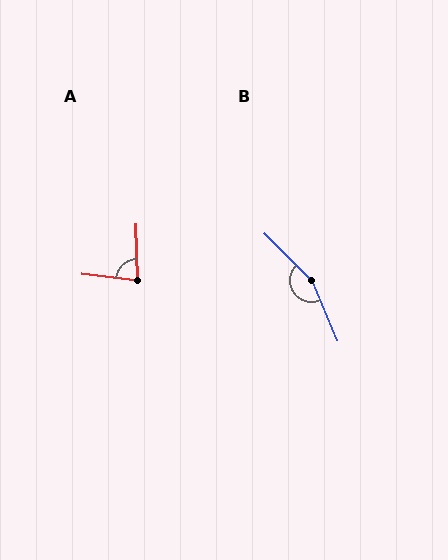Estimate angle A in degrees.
Approximately 82 degrees.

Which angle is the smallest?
A, at approximately 82 degrees.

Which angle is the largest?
B, at approximately 157 degrees.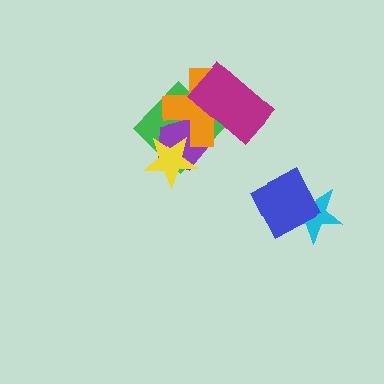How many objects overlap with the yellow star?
2 objects overlap with the yellow star.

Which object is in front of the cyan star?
The blue diamond is in front of the cyan star.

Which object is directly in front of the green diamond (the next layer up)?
The purple pentagon is directly in front of the green diamond.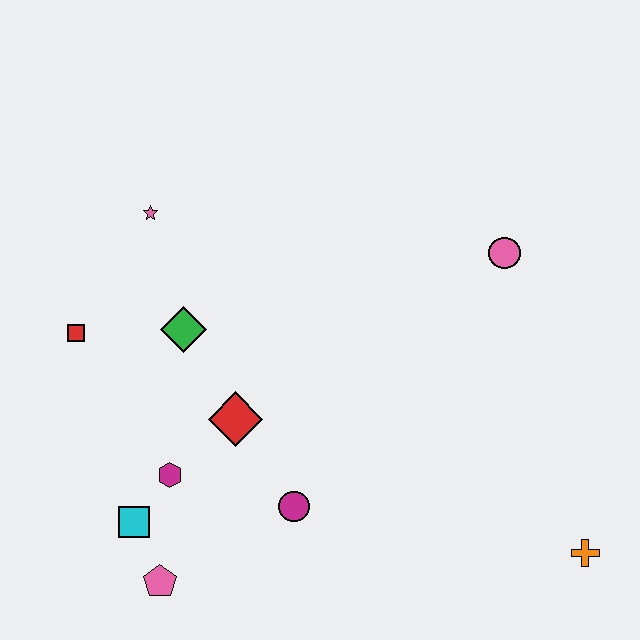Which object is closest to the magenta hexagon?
The cyan square is closest to the magenta hexagon.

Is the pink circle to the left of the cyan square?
No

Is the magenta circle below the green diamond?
Yes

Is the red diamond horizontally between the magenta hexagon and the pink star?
No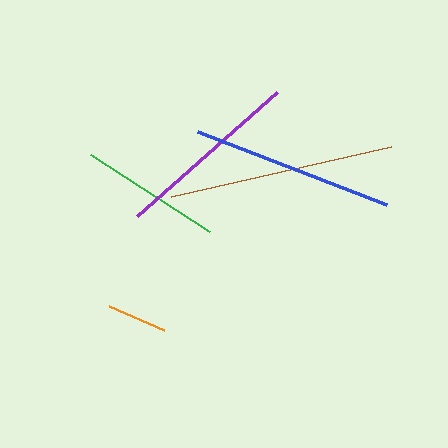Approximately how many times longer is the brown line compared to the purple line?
The brown line is approximately 1.2 times the length of the purple line.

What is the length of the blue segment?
The blue segment is approximately 203 pixels long.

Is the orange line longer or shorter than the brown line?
The brown line is longer than the orange line.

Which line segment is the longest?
The brown line is the longest at approximately 226 pixels.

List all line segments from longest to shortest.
From longest to shortest: brown, blue, purple, green, orange.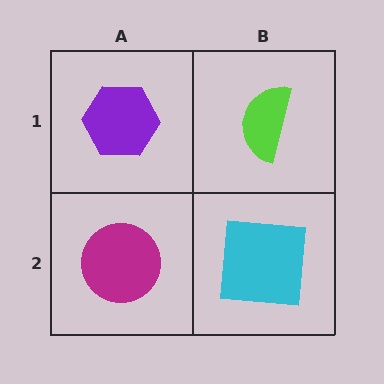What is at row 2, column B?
A cyan square.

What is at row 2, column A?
A magenta circle.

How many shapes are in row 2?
2 shapes.